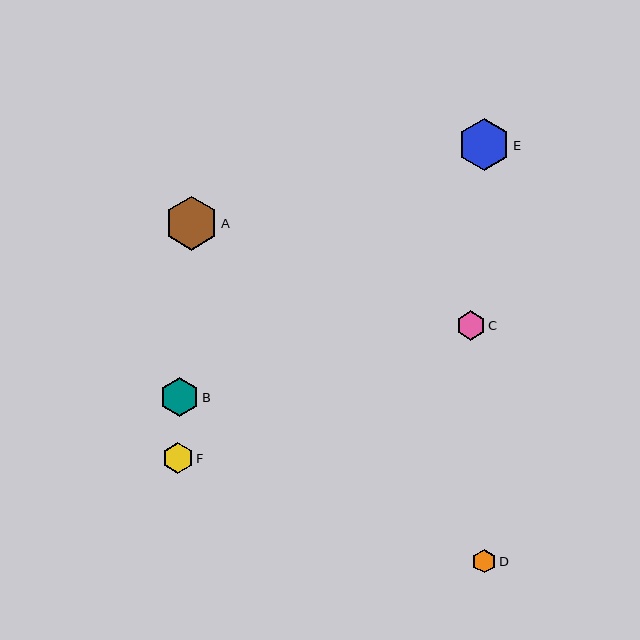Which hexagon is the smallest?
Hexagon D is the smallest with a size of approximately 24 pixels.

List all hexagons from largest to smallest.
From largest to smallest: A, E, B, F, C, D.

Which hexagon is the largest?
Hexagon A is the largest with a size of approximately 54 pixels.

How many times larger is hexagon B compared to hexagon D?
Hexagon B is approximately 1.6 times the size of hexagon D.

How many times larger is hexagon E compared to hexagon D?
Hexagon E is approximately 2.2 times the size of hexagon D.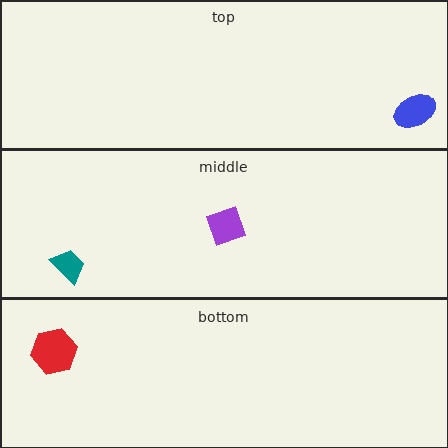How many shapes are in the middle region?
2.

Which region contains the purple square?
The middle region.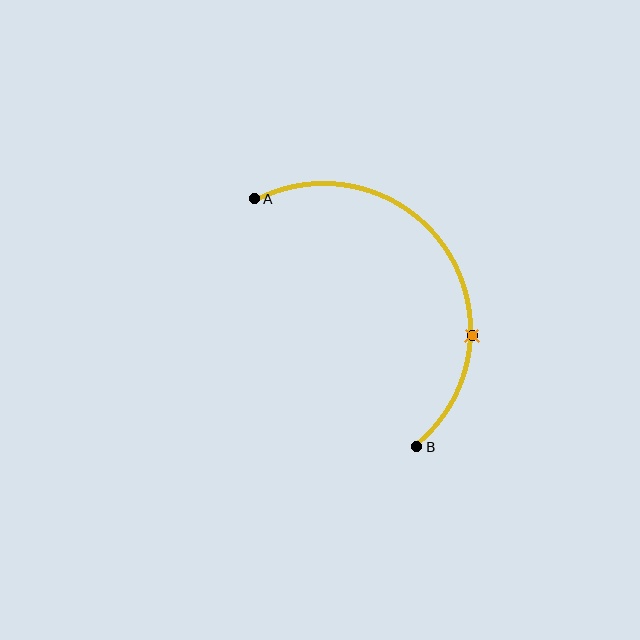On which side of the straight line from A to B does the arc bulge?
The arc bulges to the right of the straight line connecting A and B.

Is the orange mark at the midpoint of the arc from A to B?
No. The orange mark lies on the arc but is closer to endpoint B. The arc midpoint would be at the point on the curve equidistant along the arc from both A and B.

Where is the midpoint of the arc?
The arc midpoint is the point on the curve farthest from the straight line joining A and B. It sits to the right of that line.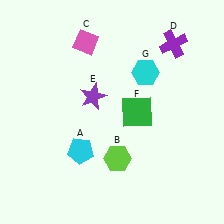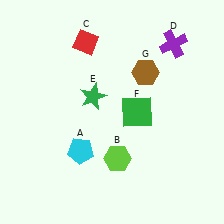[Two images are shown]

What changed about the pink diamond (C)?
In Image 1, C is pink. In Image 2, it changed to red.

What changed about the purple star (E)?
In Image 1, E is purple. In Image 2, it changed to green.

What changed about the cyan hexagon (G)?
In Image 1, G is cyan. In Image 2, it changed to brown.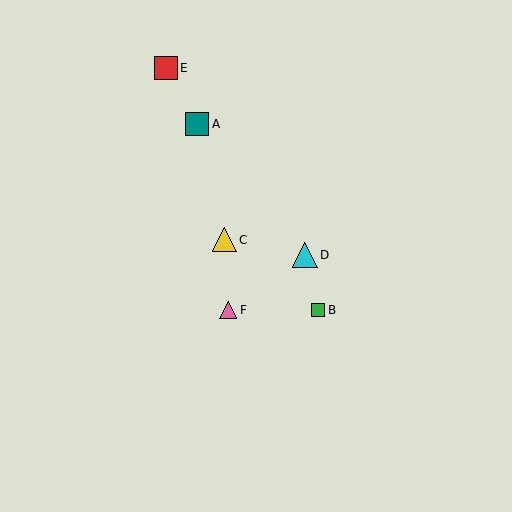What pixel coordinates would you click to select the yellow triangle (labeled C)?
Click at (224, 240) to select the yellow triangle C.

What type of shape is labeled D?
Shape D is a cyan triangle.